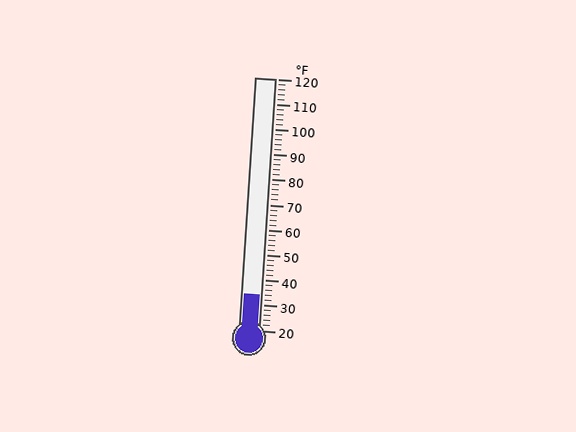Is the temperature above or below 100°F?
The temperature is below 100°F.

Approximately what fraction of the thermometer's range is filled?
The thermometer is filled to approximately 15% of its range.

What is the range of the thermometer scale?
The thermometer scale ranges from 20°F to 120°F.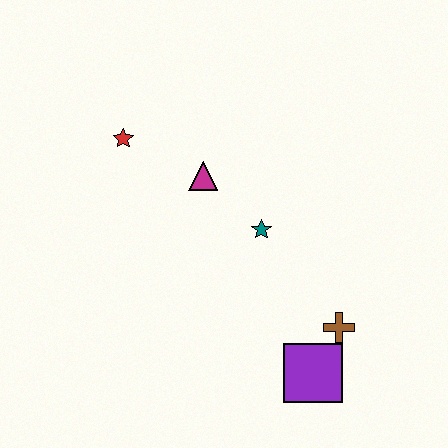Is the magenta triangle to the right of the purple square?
No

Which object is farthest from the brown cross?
The red star is farthest from the brown cross.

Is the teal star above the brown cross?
Yes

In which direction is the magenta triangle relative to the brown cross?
The magenta triangle is above the brown cross.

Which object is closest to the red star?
The magenta triangle is closest to the red star.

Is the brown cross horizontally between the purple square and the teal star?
No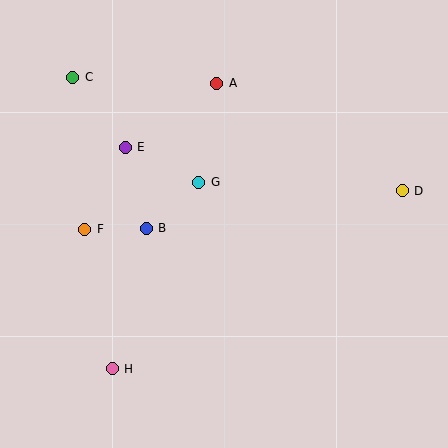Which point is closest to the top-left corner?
Point C is closest to the top-left corner.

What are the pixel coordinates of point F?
Point F is at (85, 229).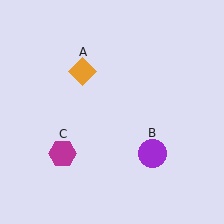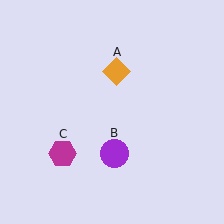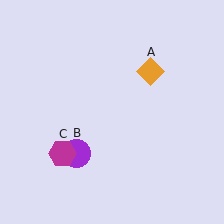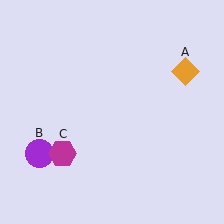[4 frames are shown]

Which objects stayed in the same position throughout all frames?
Magenta hexagon (object C) remained stationary.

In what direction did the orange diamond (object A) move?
The orange diamond (object A) moved right.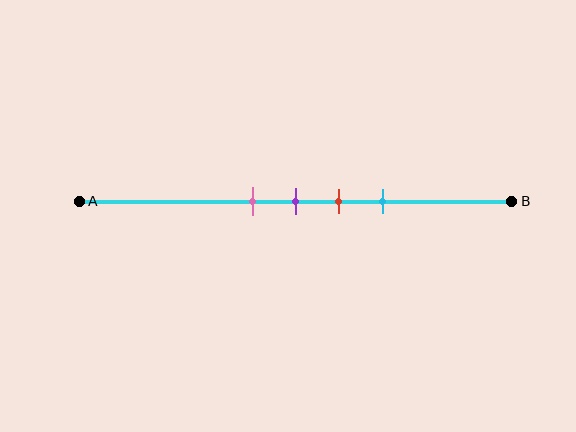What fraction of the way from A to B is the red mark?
The red mark is approximately 60% (0.6) of the way from A to B.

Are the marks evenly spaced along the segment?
Yes, the marks are approximately evenly spaced.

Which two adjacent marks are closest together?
The pink and purple marks are the closest adjacent pair.